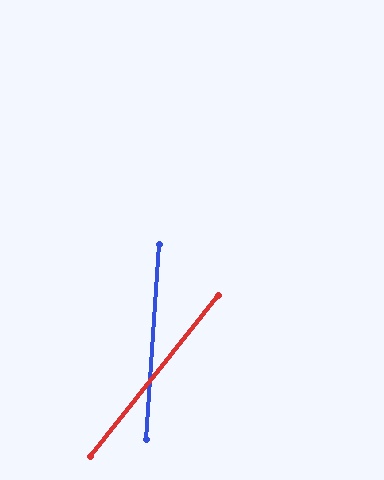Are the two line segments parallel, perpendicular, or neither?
Neither parallel nor perpendicular — they differ by about 35°.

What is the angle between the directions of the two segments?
Approximately 35 degrees.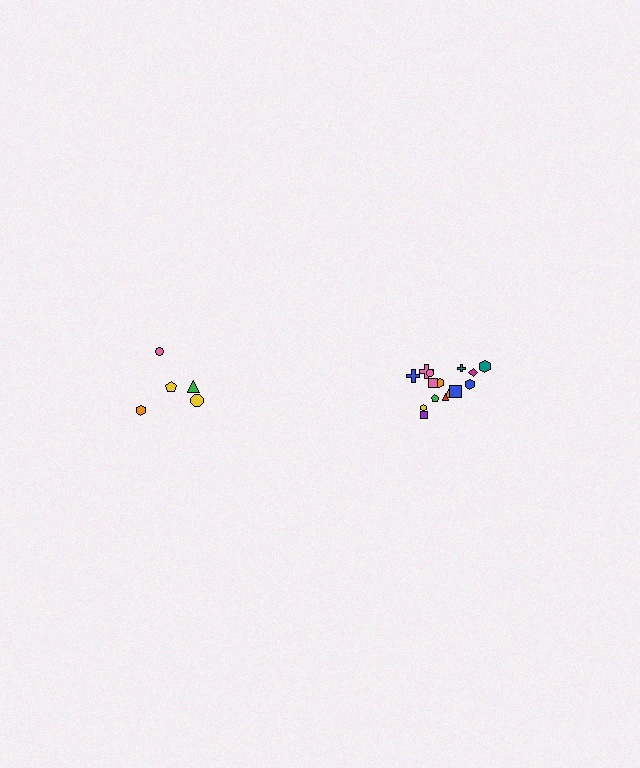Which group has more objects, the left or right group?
The right group.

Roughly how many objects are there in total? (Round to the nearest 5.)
Roughly 20 objects in total.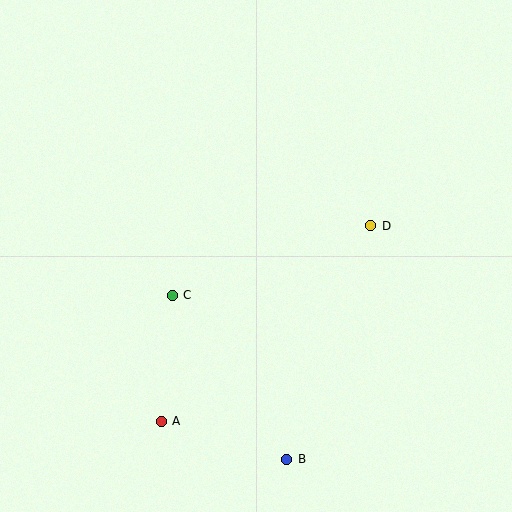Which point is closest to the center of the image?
Point C at (172, 295) is closest to the center.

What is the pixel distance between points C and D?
The distance between C and D is 211 pixels.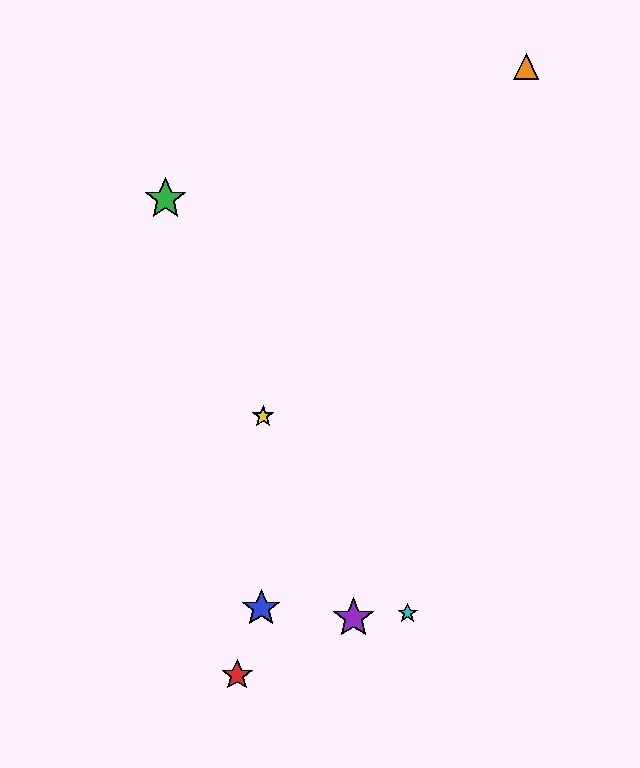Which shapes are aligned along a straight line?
The green star, the yellow star, the purple star are aligned along a straight line.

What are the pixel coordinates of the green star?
The green star is at (166, 199).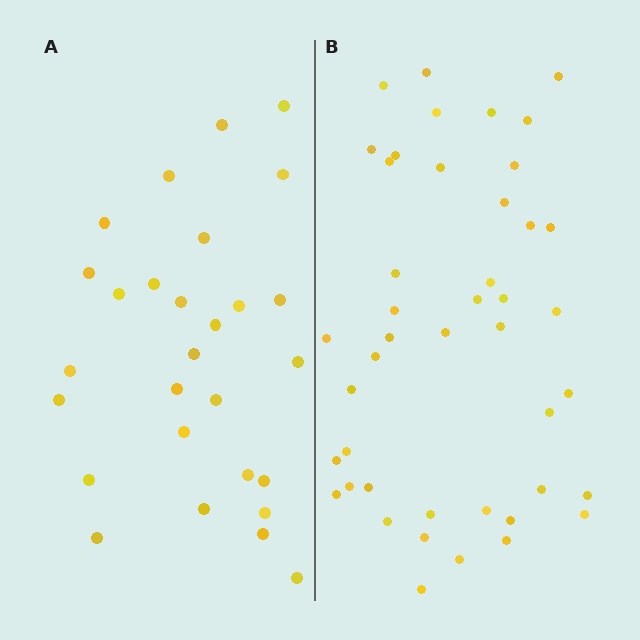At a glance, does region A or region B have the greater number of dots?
Region B (the right region) has more dots.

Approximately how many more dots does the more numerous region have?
Region B has approximately 15 more dots than region A.